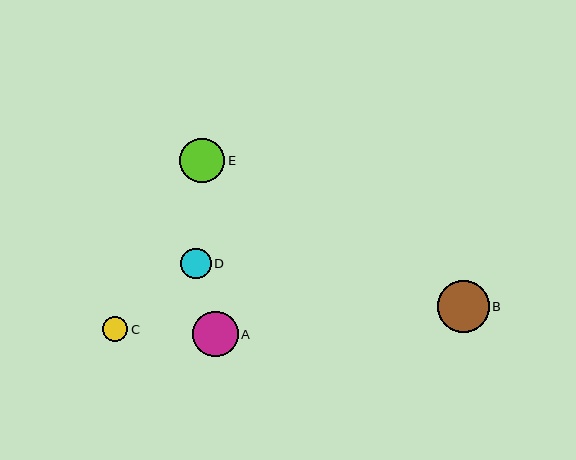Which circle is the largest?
Circle B is the largest with a size of approximately 52 pixels.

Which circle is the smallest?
Circle C is the smallest with a size of approximately 25 pixels.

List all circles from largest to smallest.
From largest to smallest: B, A, E, D, C.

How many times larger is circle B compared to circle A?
Circle B is approximately 1.1 times the size of circle A.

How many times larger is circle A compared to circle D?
Circle A is approximately 1.5 times the size of circle D.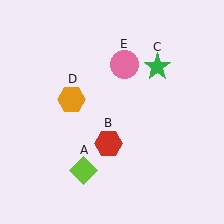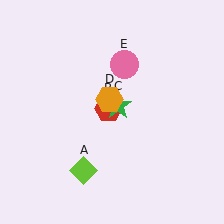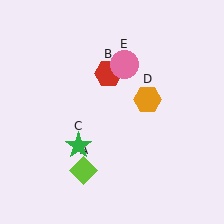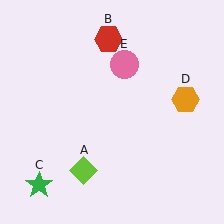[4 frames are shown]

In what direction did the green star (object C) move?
The green star (object C) moved down and to the left.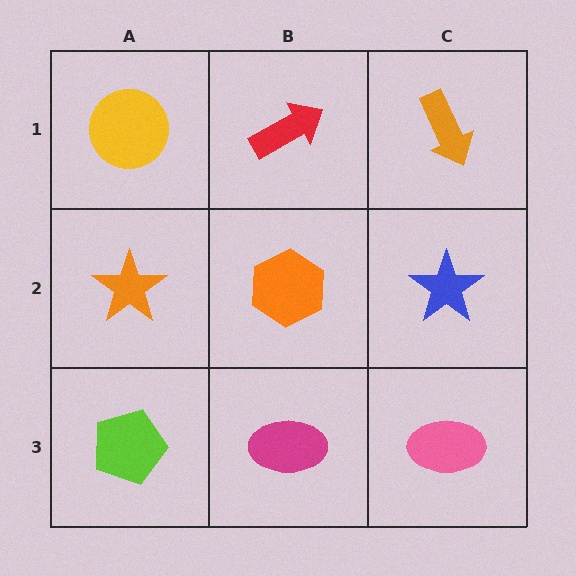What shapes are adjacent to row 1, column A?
An orange star (row 2, column A), a red arrow (row 1, column B).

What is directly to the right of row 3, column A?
A magenta ellipse.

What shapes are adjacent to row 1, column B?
An orange hexagon (row 2, column B), a yellow circle (row 1, column A), an orange arrow (row 1, column C).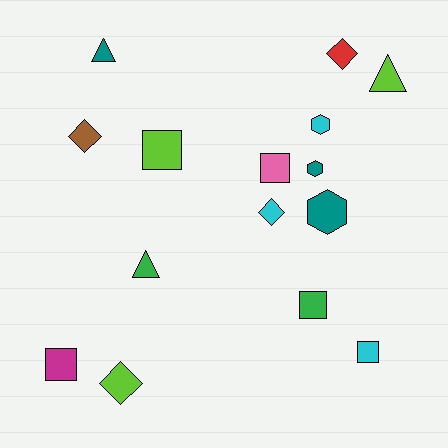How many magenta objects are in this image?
There is 1 magenta object.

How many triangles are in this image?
There are 3 triangles.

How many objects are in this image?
There are 15 objects.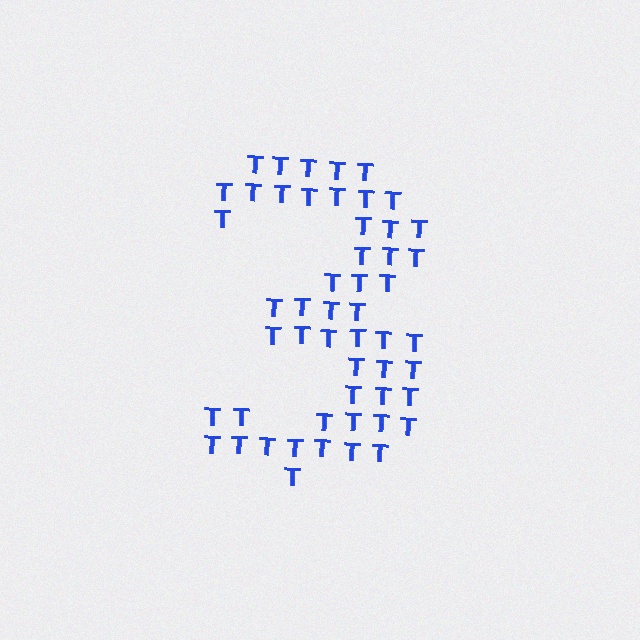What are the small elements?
The small elements are letter T's.